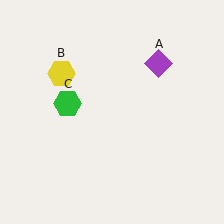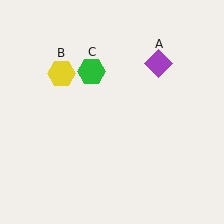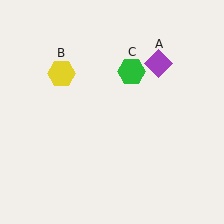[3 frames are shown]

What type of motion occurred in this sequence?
The green hexagon (object C) rotated clockwise around the center of the scene.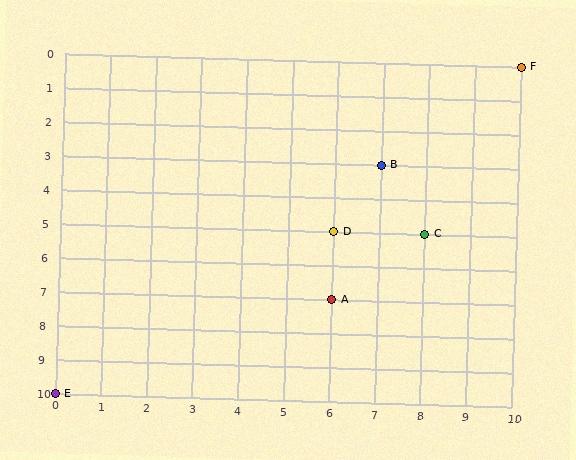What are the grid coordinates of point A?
Point A is at grid coordinates (6, 7).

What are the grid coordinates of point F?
Point F is at grid coordinates (10, 0).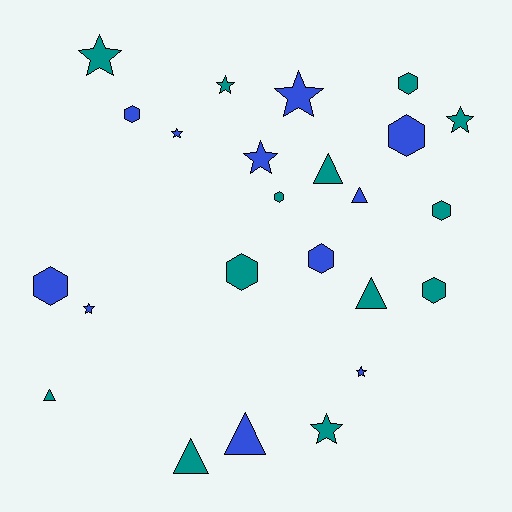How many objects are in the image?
There are 24 objects.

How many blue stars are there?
There are 5 blue stars.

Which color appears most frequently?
Teal, with 13 objects.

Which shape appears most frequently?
Star, with 9 objects.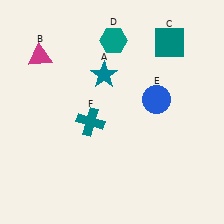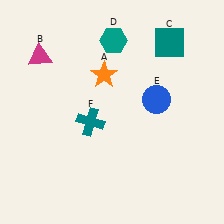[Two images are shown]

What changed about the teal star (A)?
In Image 1, A is teal. In Image 2, it changed to orange.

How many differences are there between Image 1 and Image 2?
There is 1 difference between the two images.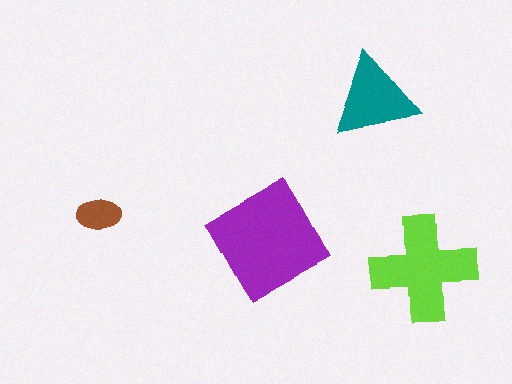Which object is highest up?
The teal triangle is topmost.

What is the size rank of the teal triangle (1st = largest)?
3rd.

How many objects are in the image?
There are 4 objects in the image.